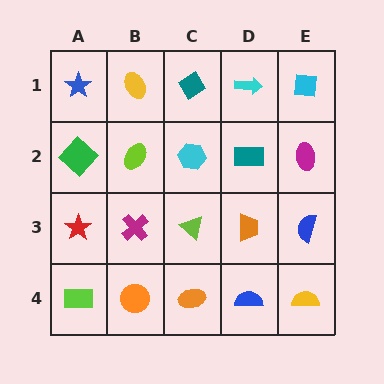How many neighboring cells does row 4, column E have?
2.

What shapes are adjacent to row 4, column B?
A magenta cross (row 3, column B), a lime rectangle (row 4, column A), an orange ellipse (row 4, column C).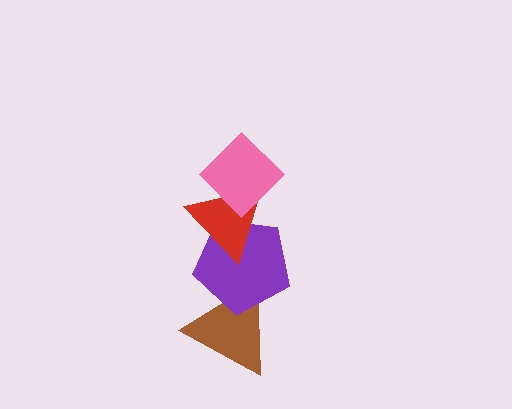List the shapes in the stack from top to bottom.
From top to bottom: the pink diamond, the red triangle, the purple pentagon, the brown triangle.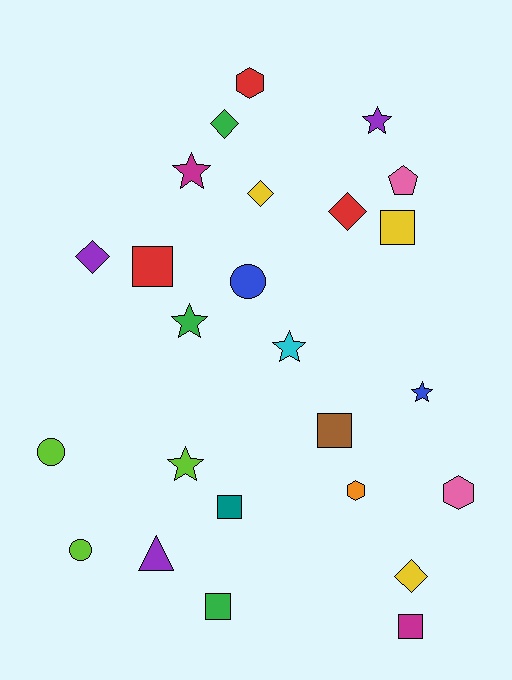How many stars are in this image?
There are 6 stars.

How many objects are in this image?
There are 25 objects.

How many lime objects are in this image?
There are 3 lime objects.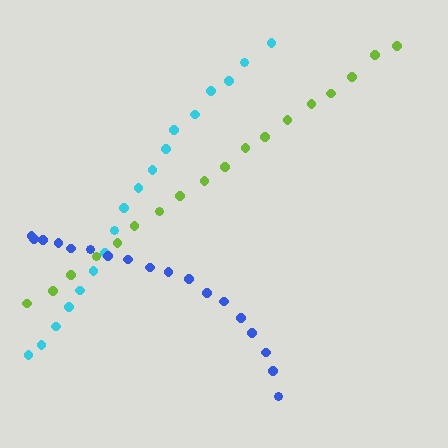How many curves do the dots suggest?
There are 3 distinct paths.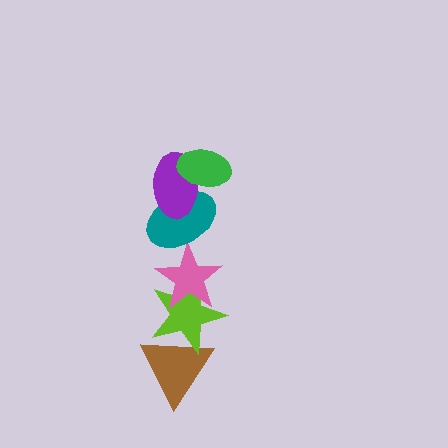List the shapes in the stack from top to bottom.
From top to bottom: the green ellipse, the purple ellipse, the teal ellipse, the pink star, the lime star, the brown triangle.